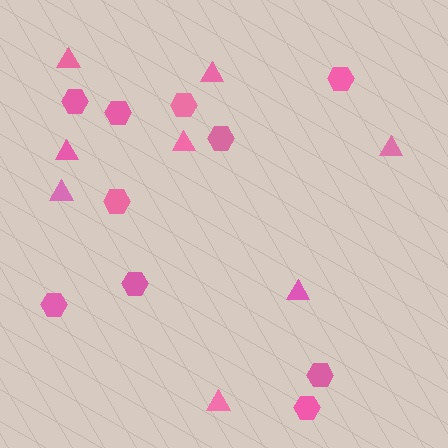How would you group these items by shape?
There are 2 groups: one group of triangles (8) and one group of hexagons (10).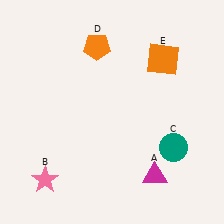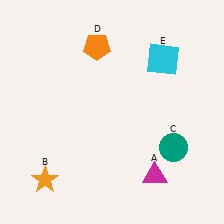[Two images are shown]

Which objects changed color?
B changed from pink to orange. E changed from orange to cyan.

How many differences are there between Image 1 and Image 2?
There are 2 differences between the two images.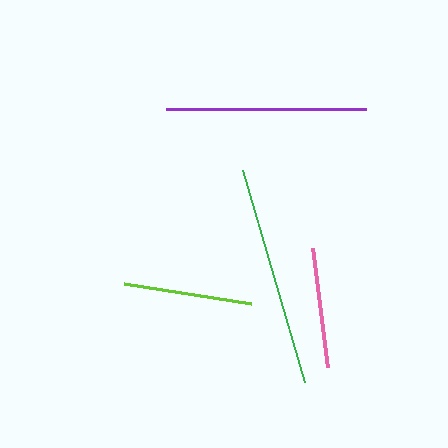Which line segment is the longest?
The green line is the longest at approximately 221 pixels.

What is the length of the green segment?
The green segment is approximately 221 pixels long.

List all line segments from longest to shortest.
From longest to shortest: green, purple, lime, pink.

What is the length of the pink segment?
The pink segment is approximately 120 pixels long.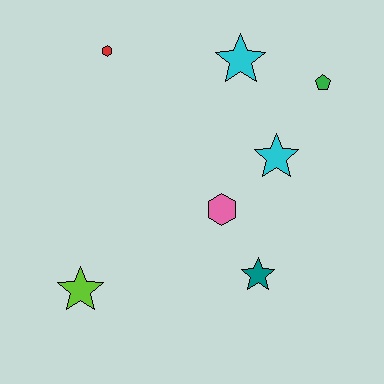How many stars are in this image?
There are 4 stars.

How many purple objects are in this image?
There are no purple objects.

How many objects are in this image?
There are 7 objects.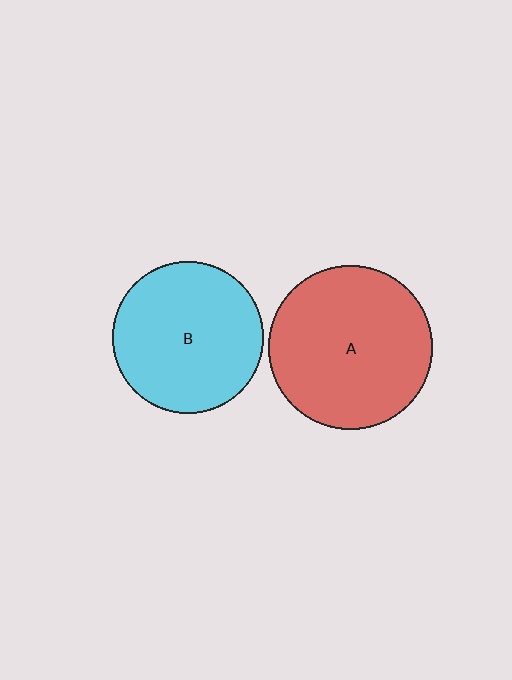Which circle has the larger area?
Circle A (red).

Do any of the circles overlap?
No, none of the circles overlap.